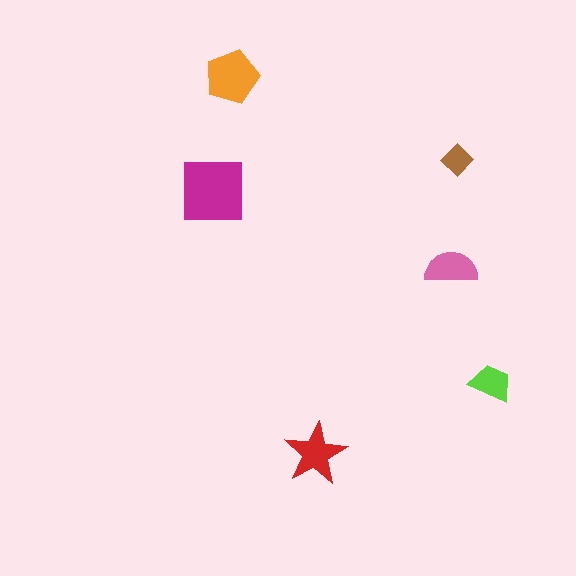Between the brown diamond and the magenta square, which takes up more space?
The magenta square.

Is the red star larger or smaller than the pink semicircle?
Larger.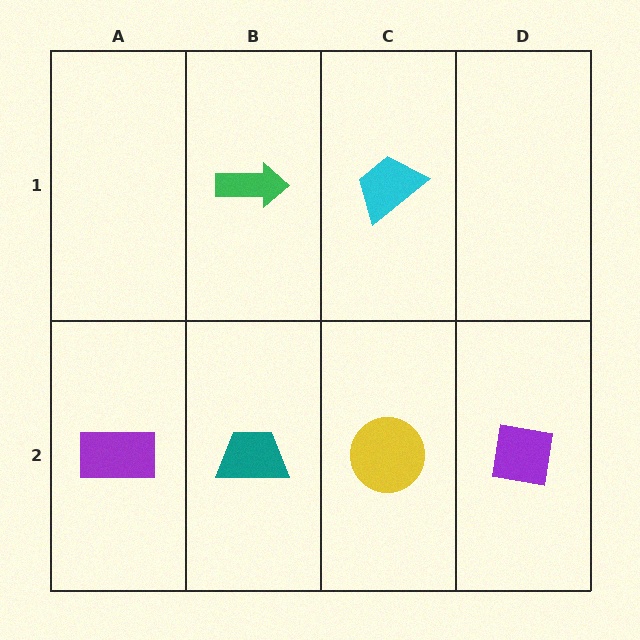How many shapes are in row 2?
4 shapes.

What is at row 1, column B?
A green arrow.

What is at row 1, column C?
A cyan trapezoid.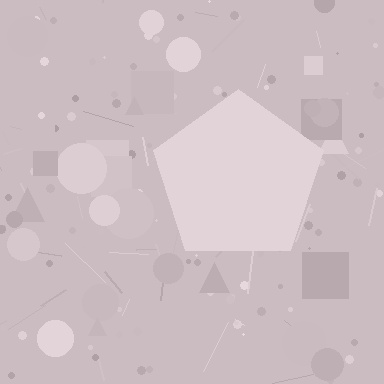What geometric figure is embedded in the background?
A pentagon is embedded in the background.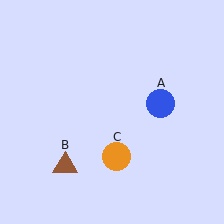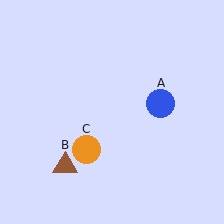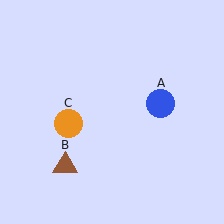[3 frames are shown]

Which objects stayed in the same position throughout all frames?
Blue circle (object A) and brown triangle (object B) remained stationary.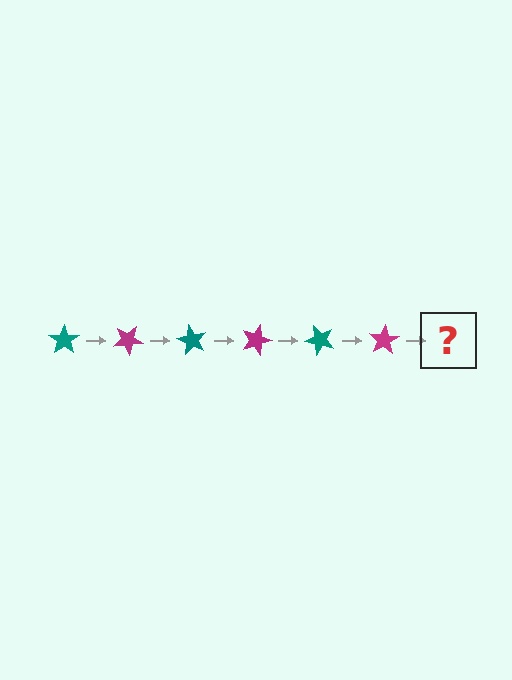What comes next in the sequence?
The next element should be a teal star, rotated 180 degrees from the start.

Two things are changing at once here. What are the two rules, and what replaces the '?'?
The two rules are that it rotates 30 degrees each step and the color cycles through teal and magenta. The '?' should be a teal star, rotated 180 degrees from the start.